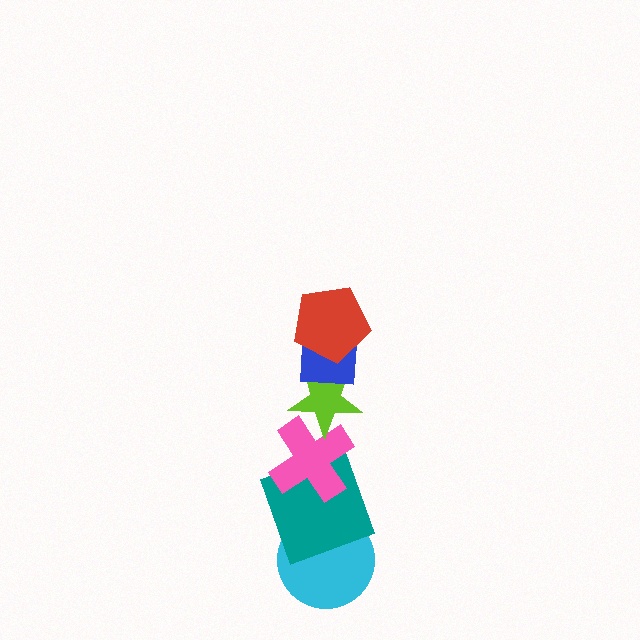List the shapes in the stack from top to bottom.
From top to bottom: the red pentagon, the blue square, the lime star, the pink cross, the teal square, the cyan circle.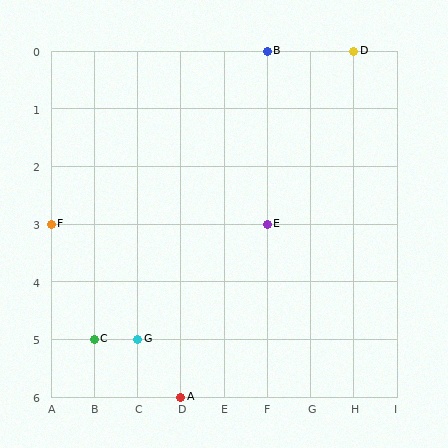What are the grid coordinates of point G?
Point G is at grid coordinates (C, 5).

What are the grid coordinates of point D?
Point D is at grid coordinates (H, 0).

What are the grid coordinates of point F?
Point F is at grid coordinates (A, 3).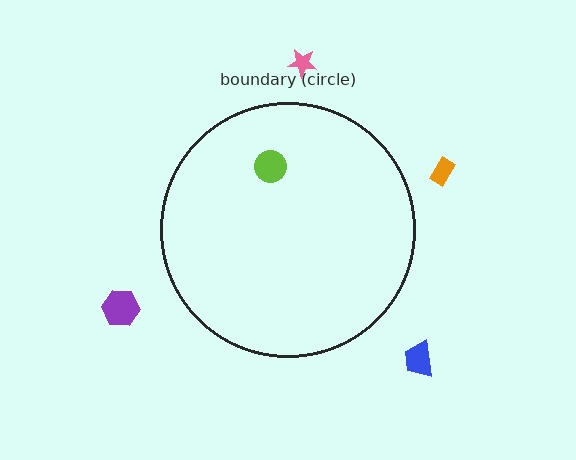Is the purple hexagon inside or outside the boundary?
Outside.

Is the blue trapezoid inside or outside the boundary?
Outside.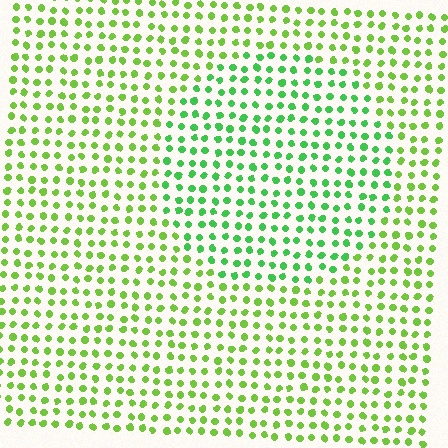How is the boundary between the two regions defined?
The boundary is defined purely by a slight shift in hue (about 30 degrees). Spacing, size, and orientation are identical on both sides.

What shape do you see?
I see a circle.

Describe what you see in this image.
The image is filled with small lime elements in a uniform arrangement. A circle-shaped region is visible where the elements are tinted to a slightly different hue, forming a subtle color boundary.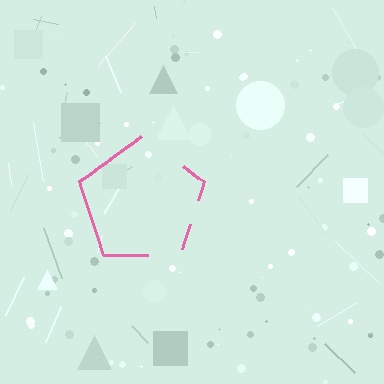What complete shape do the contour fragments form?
The contour fragments form a pentagon.